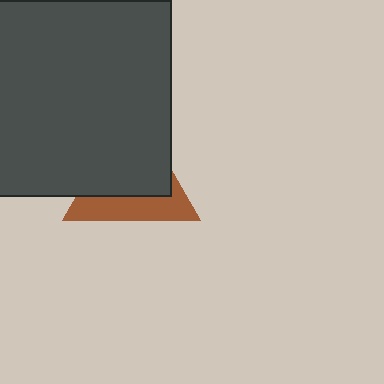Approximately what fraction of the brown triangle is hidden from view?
Roughly 62% of the brown triangle is hidden behind the dark gray square.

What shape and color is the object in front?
The object in front is a dark gray square.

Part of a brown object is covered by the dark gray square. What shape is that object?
It is a triangle.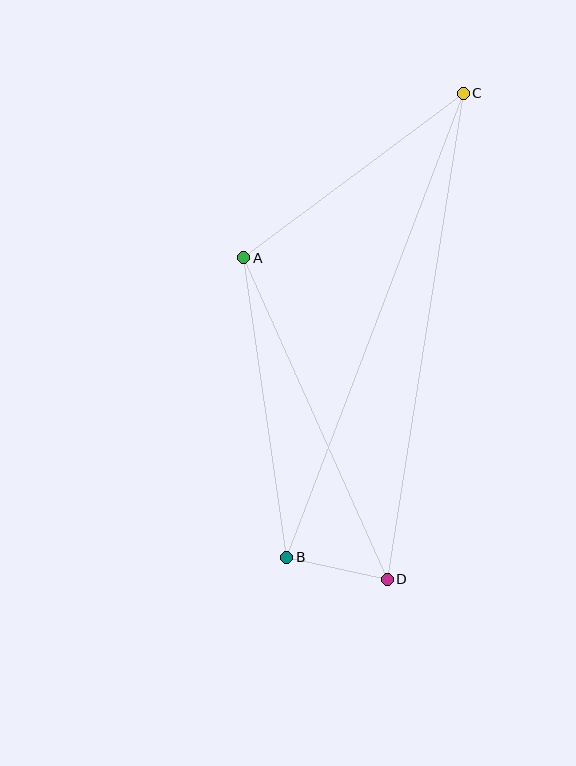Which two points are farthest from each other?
Points B and C are farthest from each other.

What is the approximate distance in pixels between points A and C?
The distance between A and C is approximately 274 pixels.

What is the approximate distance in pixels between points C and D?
The distance between C and D is approximately 492 pixels.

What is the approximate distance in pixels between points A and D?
The distance between A and D is approximately 352 pixels.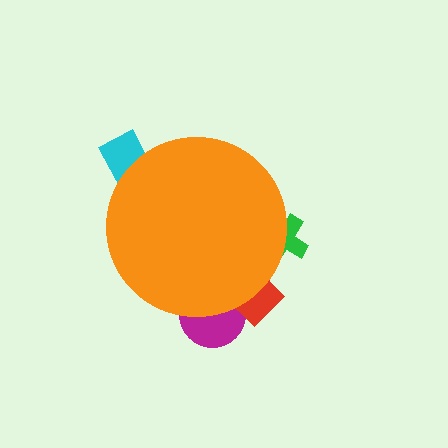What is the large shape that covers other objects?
An orange circle.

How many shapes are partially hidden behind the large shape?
4 shapes are partially hidden.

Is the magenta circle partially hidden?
Yes, the magenta circle is partially hidden behind the orange circle.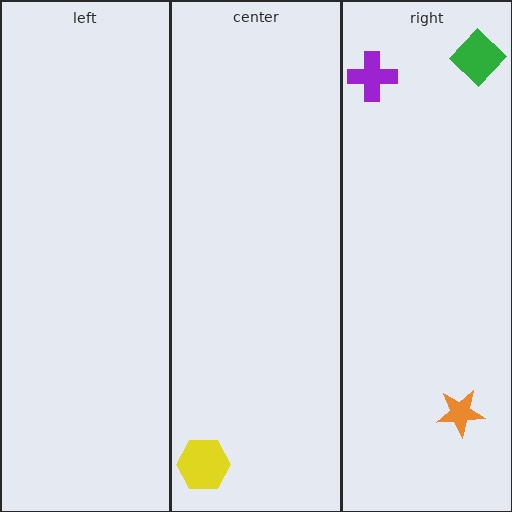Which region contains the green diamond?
The right region.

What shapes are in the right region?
The purple cross, the green diamond, the orange star.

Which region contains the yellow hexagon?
The center region.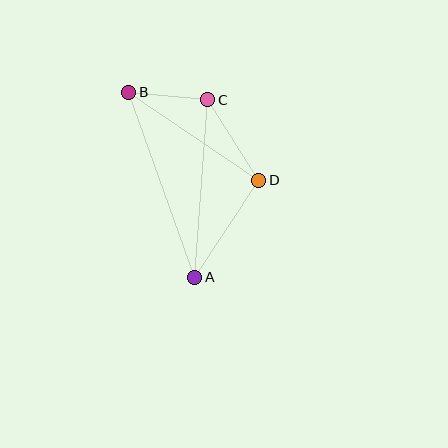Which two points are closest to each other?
Points B and C are closest to each other.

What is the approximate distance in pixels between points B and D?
The distance between B and D is approximately 157 pixels.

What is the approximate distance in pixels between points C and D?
The distance between C and D is approximately 95 pixels.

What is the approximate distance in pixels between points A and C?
The distance between A and C is approximately 178 pixels.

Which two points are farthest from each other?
Points A and B are farthest from each other.